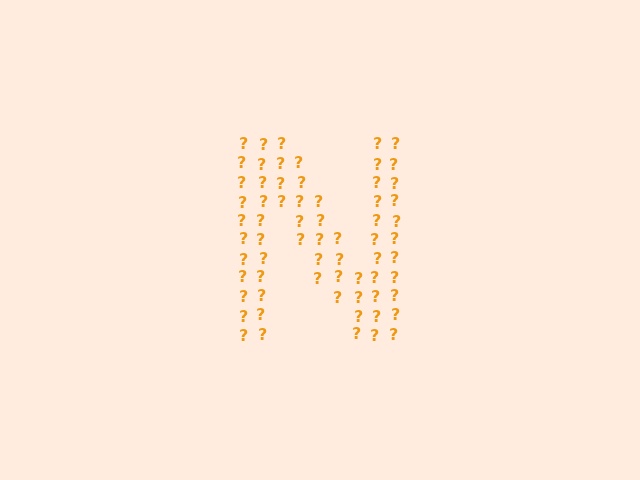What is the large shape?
The large shape is the letter N.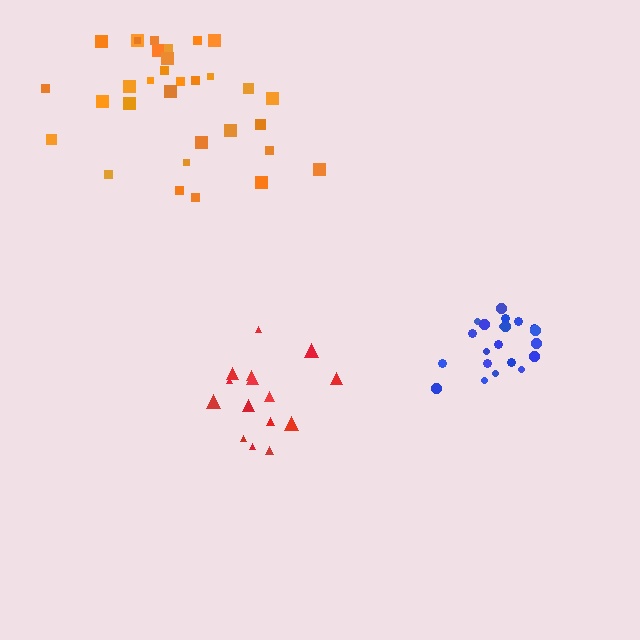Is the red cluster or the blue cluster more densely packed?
Blue.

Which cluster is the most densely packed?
Blue.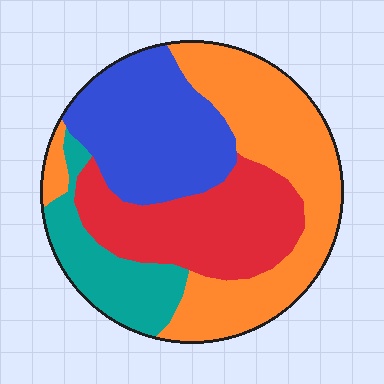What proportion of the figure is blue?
Blue takes up about one quarter (1/4) of the figure.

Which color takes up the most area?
Orange, at roughly 35%.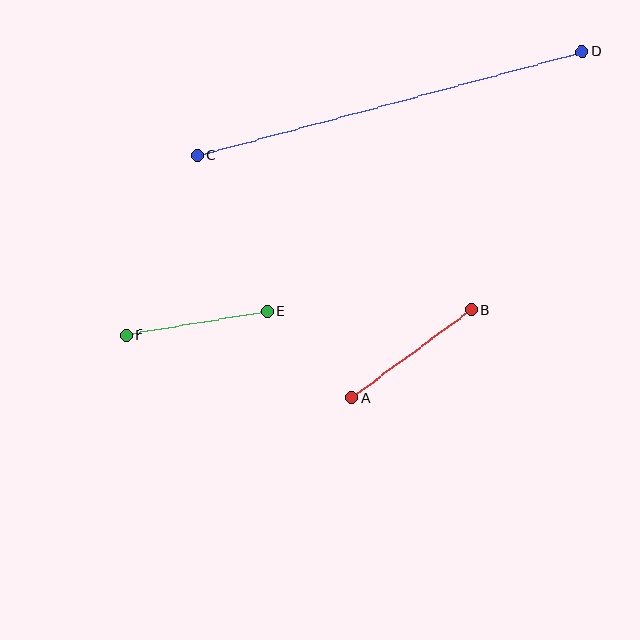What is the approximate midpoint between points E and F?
The midpoint is at approximately (197, 323) pixels.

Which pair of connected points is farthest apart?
Points C and D are farthest apart.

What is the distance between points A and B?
The distance is approximately 148 pixels.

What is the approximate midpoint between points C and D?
The midpoint is at approximately (389, 103) pixels.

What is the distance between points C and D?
The distance is approximately 399 pixels.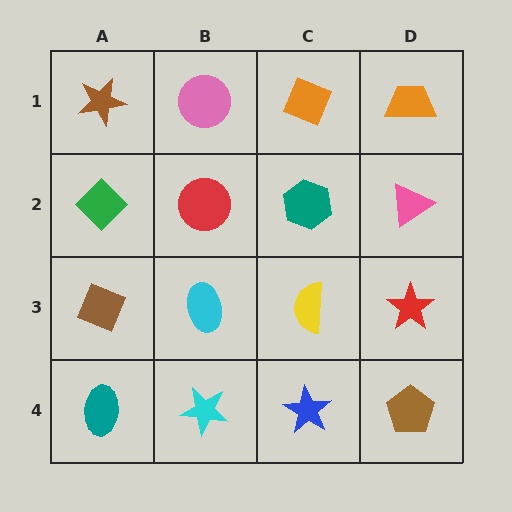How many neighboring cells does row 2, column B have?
4.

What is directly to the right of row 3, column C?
A red star.